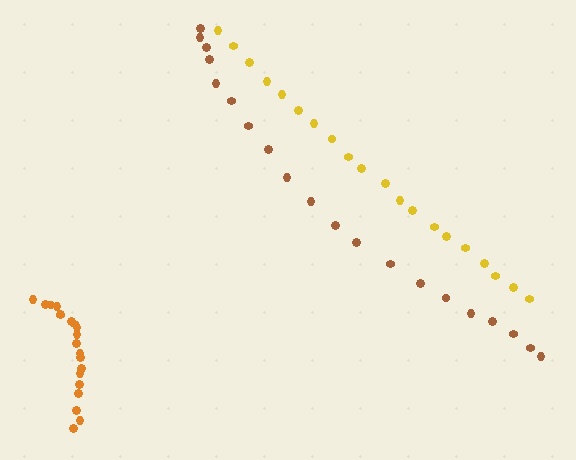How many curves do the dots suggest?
There are 3 distinct paths.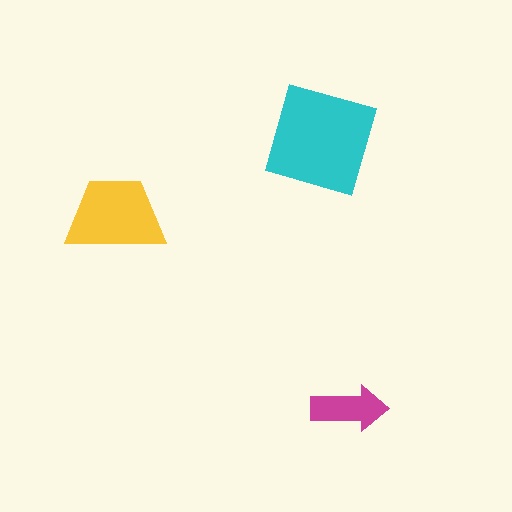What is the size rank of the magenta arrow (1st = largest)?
3rd.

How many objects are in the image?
There are 3 objects in the image.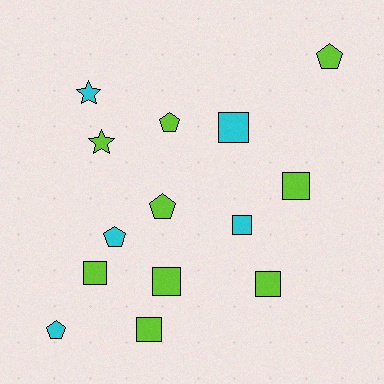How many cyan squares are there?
There are 2 cyan squares.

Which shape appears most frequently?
Square, with 7 objects.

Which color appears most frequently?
Lime, with 9 objects.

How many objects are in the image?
There are 14 objects.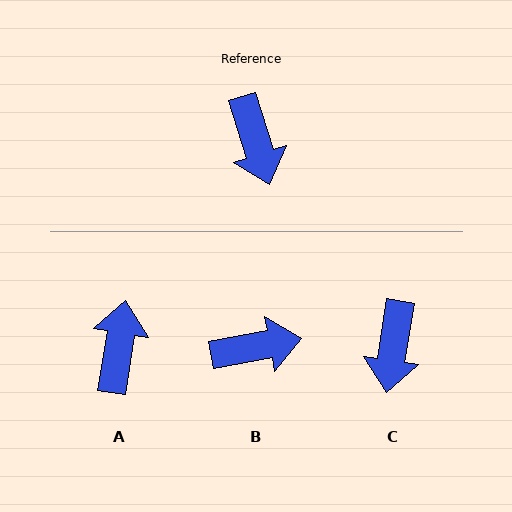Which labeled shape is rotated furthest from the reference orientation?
A, about 154 degrees away.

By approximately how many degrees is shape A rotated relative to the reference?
Approximately 154 degrees counter-clockwise.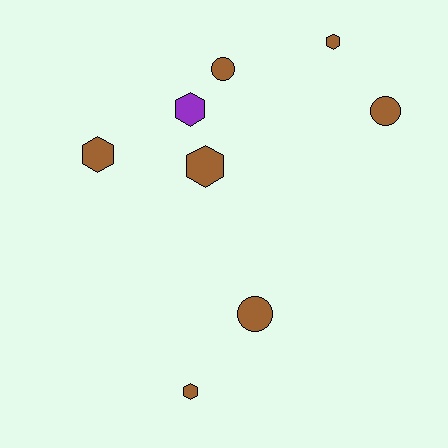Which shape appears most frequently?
Hexagon, with 5 objects.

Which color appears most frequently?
Brown, with 7 objects.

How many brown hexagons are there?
There are 4 brown hexagons.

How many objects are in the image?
There are 8 objects.